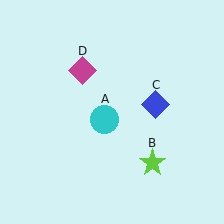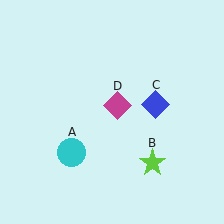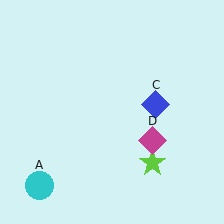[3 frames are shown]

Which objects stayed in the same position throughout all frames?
Lime star (object B) and blue diamond (object C) remained stationary.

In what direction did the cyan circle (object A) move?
The cyan circle (object A) moved down and to the left.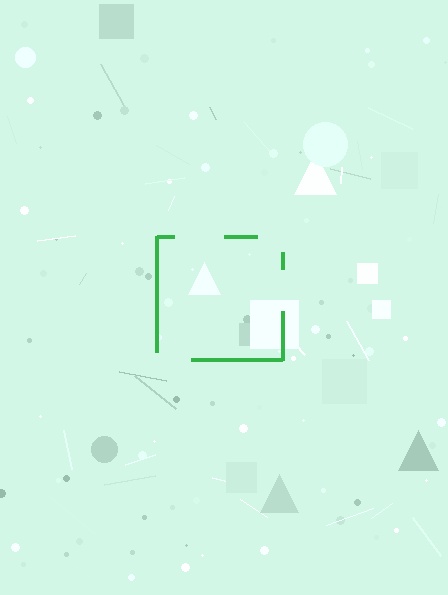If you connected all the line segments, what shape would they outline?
They would outline a square.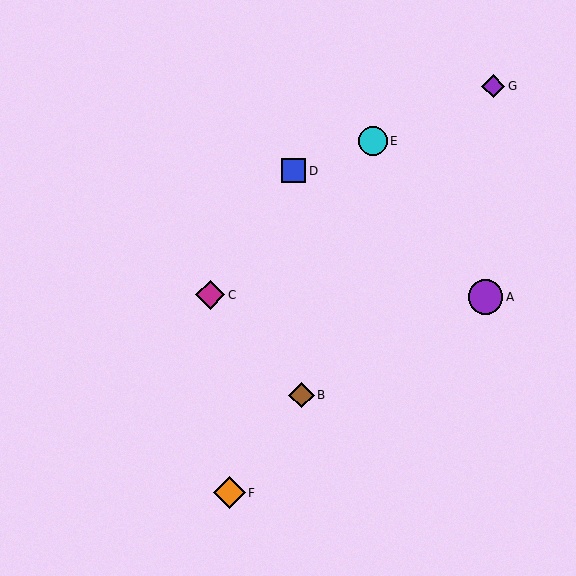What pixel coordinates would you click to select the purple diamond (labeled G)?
Click at (493, 86) to select the purple diamond G.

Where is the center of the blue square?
The center of the blue square is at (294, 171).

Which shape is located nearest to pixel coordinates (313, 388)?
The brown diamond (labeled B) at (302, 395) is nearest to that location.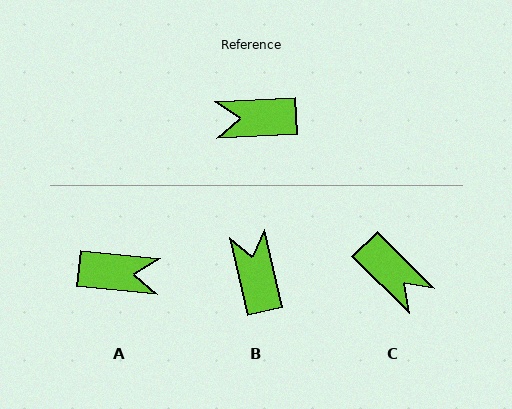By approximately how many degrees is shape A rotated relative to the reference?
Approximately 171 degrees counter-clockwise.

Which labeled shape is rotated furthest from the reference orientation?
A, about 171 degrees away.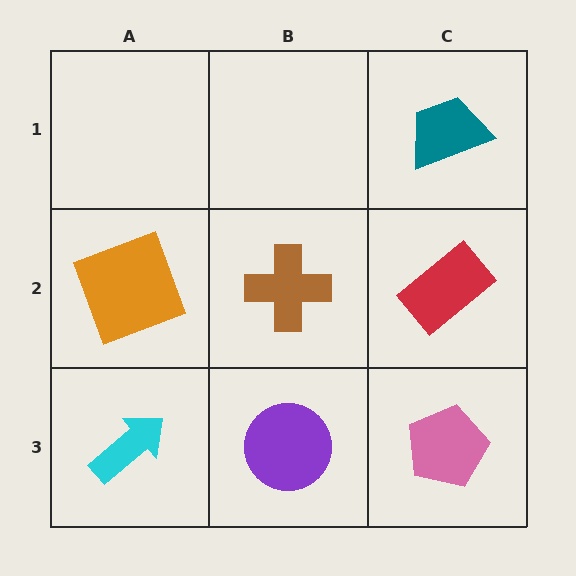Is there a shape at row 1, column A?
No, that cell is empty.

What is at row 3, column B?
A purple circle.